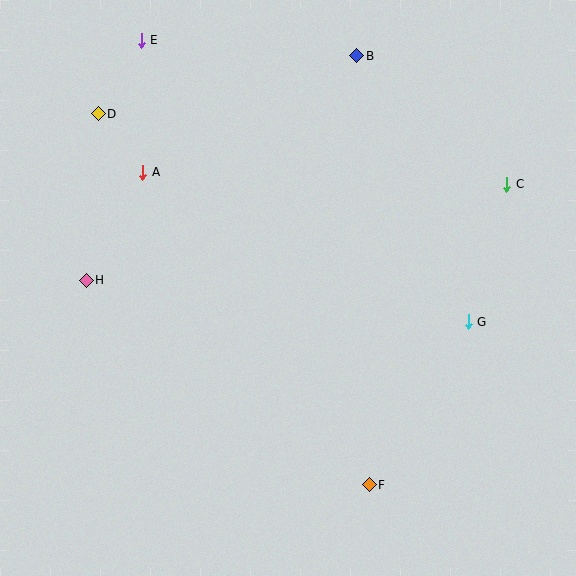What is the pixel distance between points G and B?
The distance between G and B is 289 pixels.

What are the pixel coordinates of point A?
Point A is at (143, 172).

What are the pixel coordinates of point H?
Point H is at (86, 280).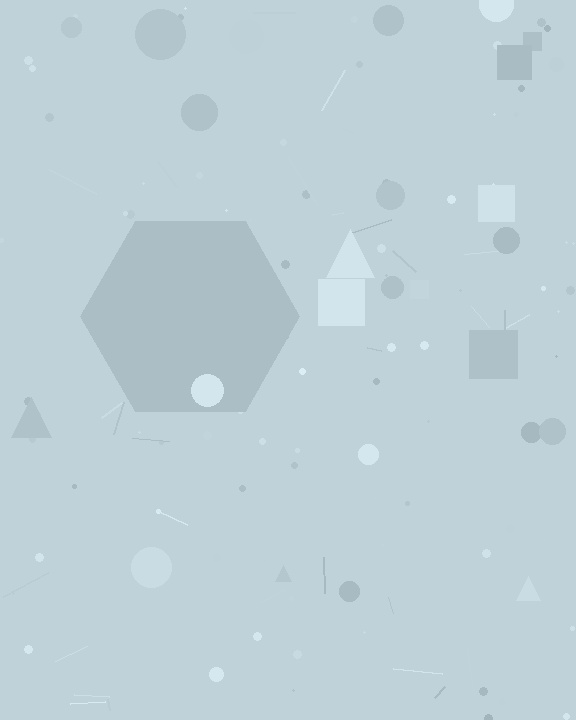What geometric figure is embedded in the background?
A hexagon is embedded in the background.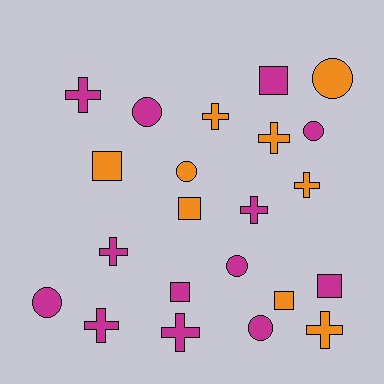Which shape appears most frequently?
Cross, with 9 objects.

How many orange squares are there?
There are 3 orange squares.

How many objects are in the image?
There are 22 objects.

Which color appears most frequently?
Magenta, with 13 objects.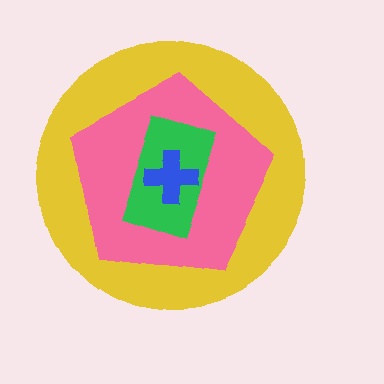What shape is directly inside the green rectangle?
The blue cross.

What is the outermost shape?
The yellow circle.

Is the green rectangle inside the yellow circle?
Yes.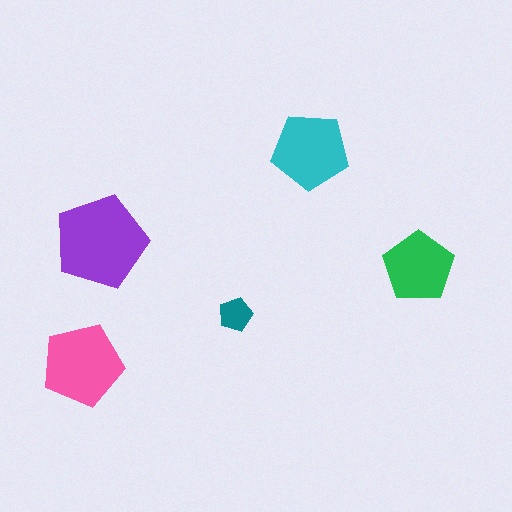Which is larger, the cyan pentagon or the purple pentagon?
The purple one.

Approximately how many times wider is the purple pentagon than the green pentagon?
About 1.5 times wider.